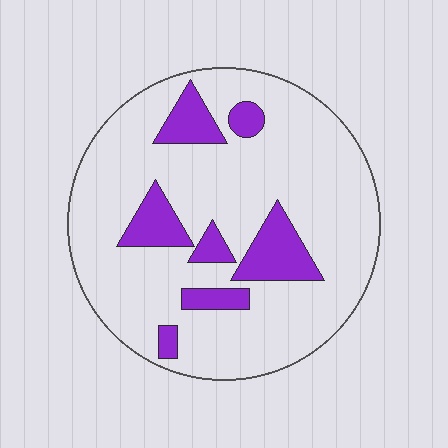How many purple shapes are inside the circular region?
7.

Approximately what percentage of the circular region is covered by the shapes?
Approximately 20%.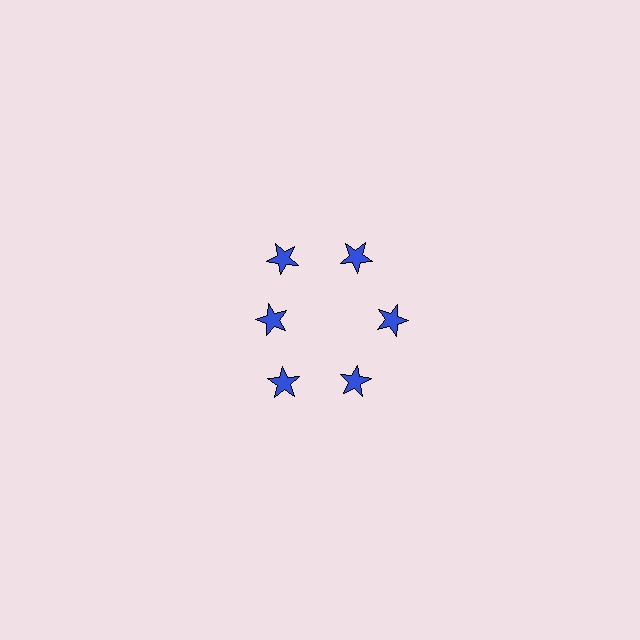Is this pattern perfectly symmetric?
No. The 6 blue stars are arranged in a ring, but one element near the 9 o'clock position is pulled inward toward the center, breaking the 6-fold rotational symmetry.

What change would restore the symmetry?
The symmetry would be restored by moving it outward, back onto the ring so that all 6 stars sit at equal angles and equal distance from the center.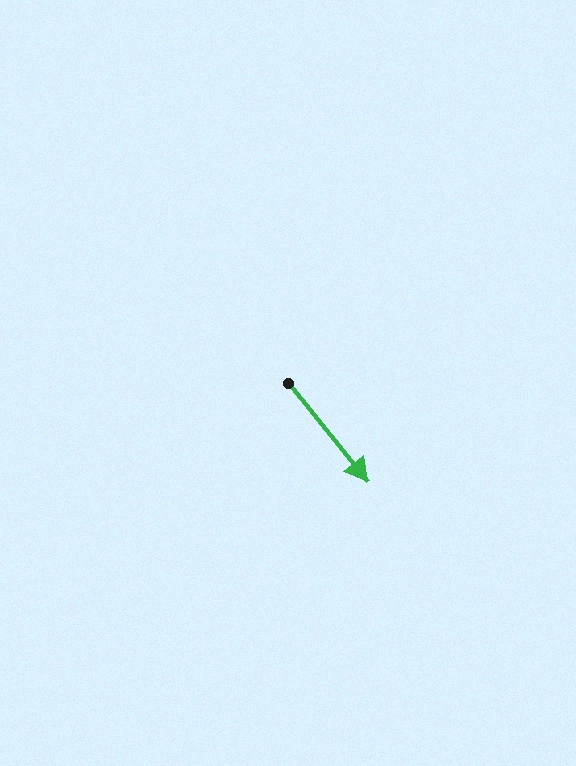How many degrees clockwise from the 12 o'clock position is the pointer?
Approximately 141 degrees.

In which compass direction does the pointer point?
Southeast.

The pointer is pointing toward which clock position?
Roughly 5 o'clock.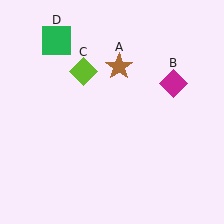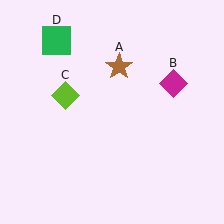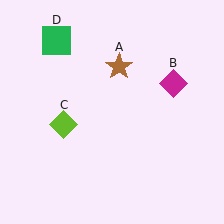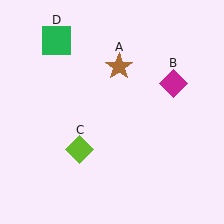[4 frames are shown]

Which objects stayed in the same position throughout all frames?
Brown star (object A) and magenta diamond (object B) and green square (object D) remained stationary.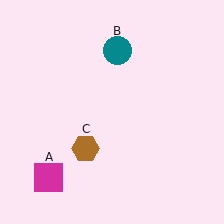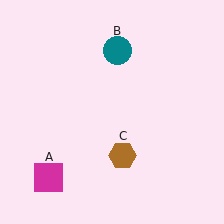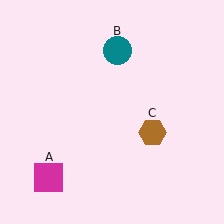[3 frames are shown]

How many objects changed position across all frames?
1 object changed position: brown hexagon (object C).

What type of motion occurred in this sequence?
The brown hexagon (object C) rotated counterclockwise around the center of the scene.